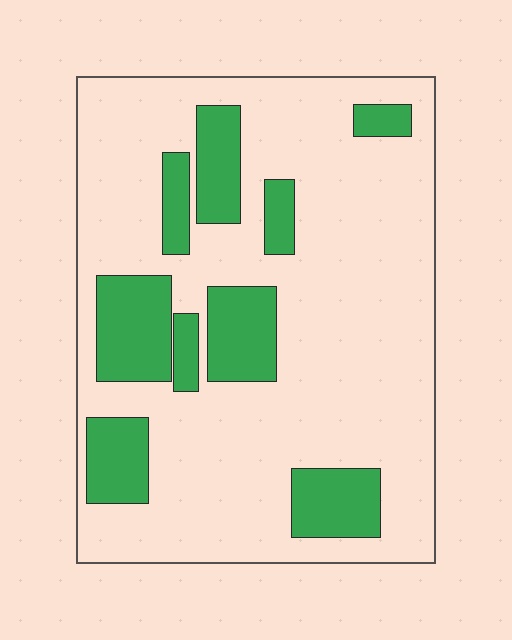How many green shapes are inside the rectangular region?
9.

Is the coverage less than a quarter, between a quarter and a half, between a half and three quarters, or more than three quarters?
Less than a quarter.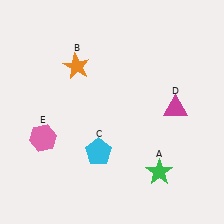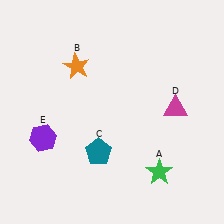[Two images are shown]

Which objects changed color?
C changed from cyan to teal. E changed from pink to purple.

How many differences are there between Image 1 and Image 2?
There are 2 differences between the two images.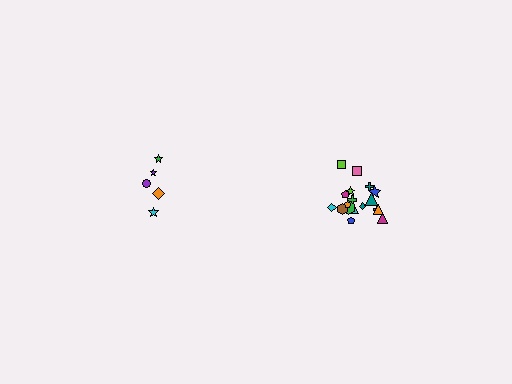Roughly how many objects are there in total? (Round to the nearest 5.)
Roughly 25 objects in total.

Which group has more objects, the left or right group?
The right group.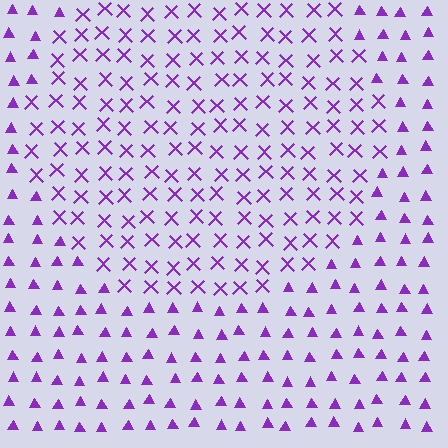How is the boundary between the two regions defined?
The boundary is defined by a change in element shape: X marks inside vs. triangles outside. All elements share the same color and spacing.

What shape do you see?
I see a circle.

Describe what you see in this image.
The image is filled with small purple elements arranged in a uniform grid. A circle-shaped region contains X marks, while the surrounding area contains triangles. The boundary is defined purely by the change in element shape.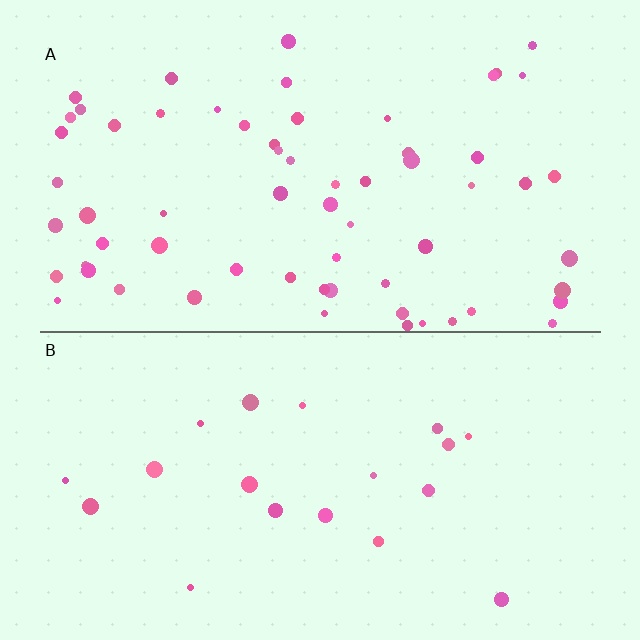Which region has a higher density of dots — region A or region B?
A (the top).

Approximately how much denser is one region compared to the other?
Approximately 3.3× — region A over region B.